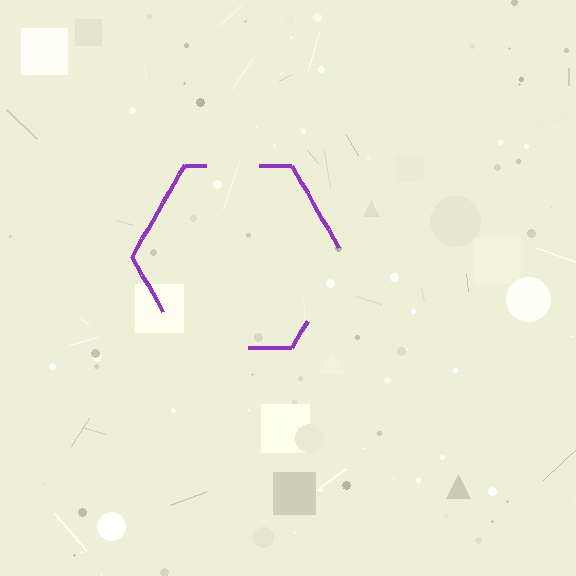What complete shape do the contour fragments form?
The contour fragments form a hexagon.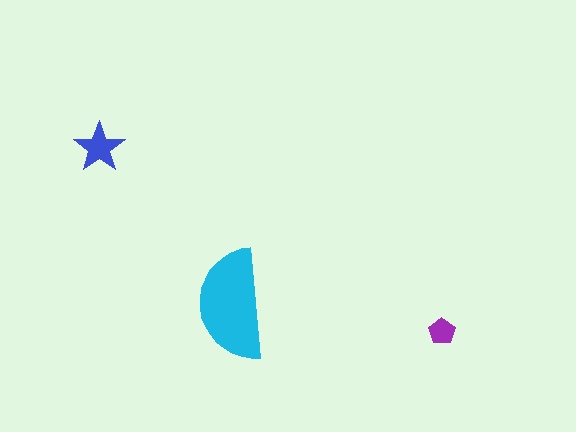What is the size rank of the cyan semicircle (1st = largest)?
1st.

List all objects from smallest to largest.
The purple pentagon, the blue star, the cyan semicircle.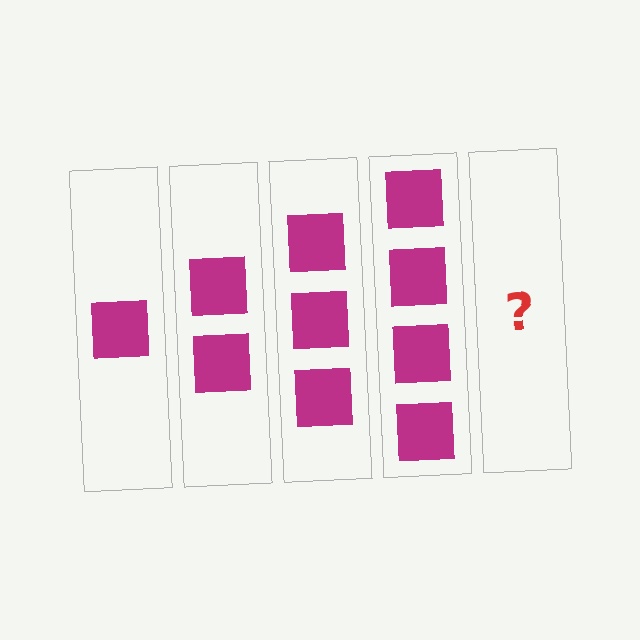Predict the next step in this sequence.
The next step is 5 squares.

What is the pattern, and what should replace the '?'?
The pattern is that each step adds one more square. The '?' should be 5 squares.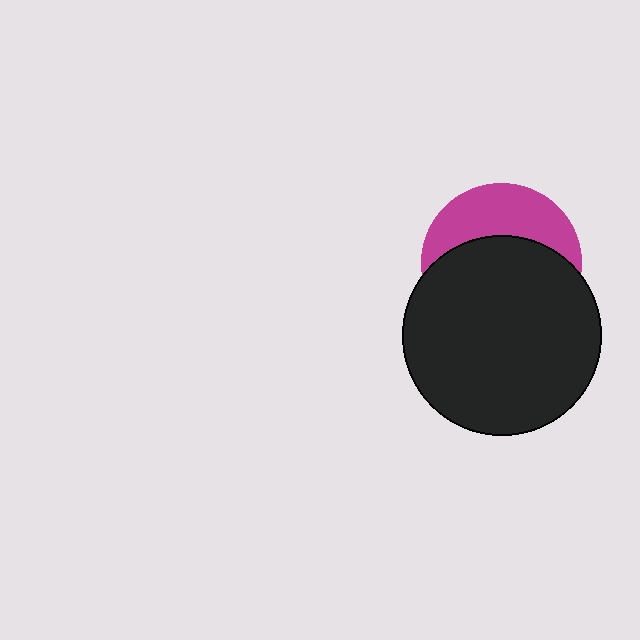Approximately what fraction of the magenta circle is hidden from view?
Roughly 63% of the magenta circle is hidden behind the black circle.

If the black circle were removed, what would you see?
You would see the complete magenta circle.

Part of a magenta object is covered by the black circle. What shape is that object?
It is a circle.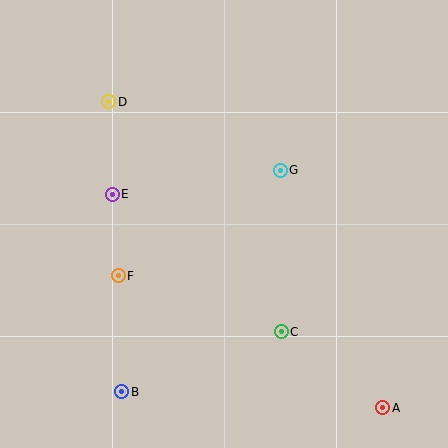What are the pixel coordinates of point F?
Point F is at (118, 276).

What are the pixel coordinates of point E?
Point E is at (112, 194).